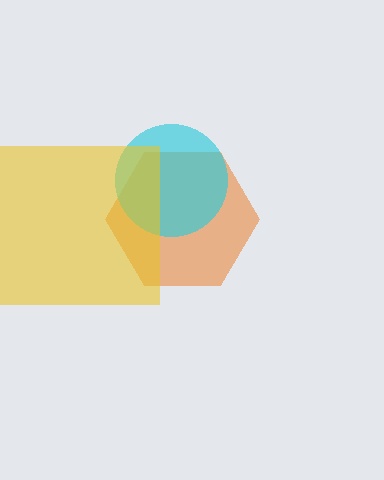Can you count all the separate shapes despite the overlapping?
Yes, there are 3 separate shapes.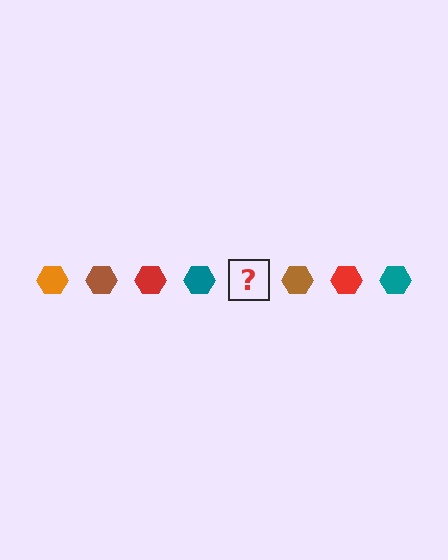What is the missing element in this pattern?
The missing element is an orange hexagon.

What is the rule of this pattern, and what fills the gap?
The rule is that the pattern cycles through orange, brown, red, teal hexagons. The gap should be filled with an orange hexagon.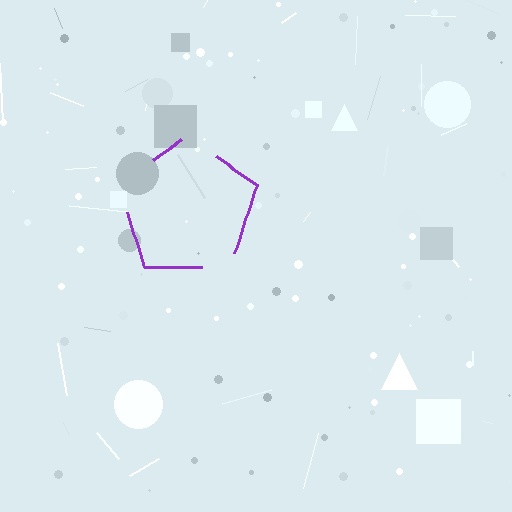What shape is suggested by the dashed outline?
The dashed outline suggests a pentagon.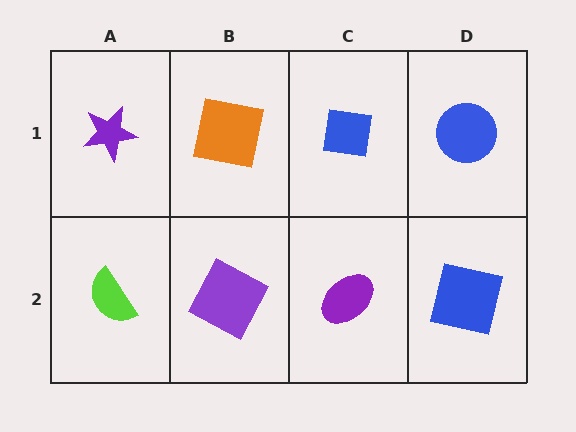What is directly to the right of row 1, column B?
A blue square.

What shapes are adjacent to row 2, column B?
An orange square (row 1, column B), a lime semicircle (row 2, column A), a purple ellipse (row 2, column C).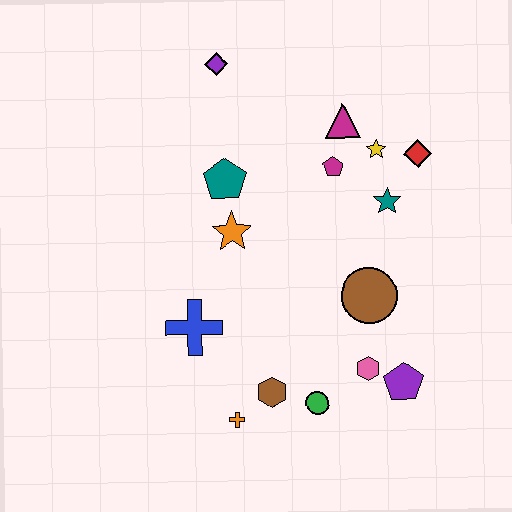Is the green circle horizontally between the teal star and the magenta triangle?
No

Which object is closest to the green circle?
The brown hexagon is closest to the green circle.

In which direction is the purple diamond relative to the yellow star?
The purple diamond is to the left of the yellow star.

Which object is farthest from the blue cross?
The red diamond is farthest from the blue cross.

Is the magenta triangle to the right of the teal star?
No